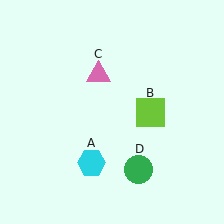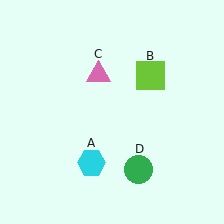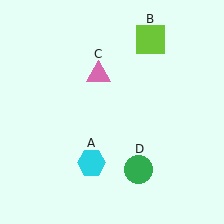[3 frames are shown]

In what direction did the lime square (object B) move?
The lime square (object B) moved up.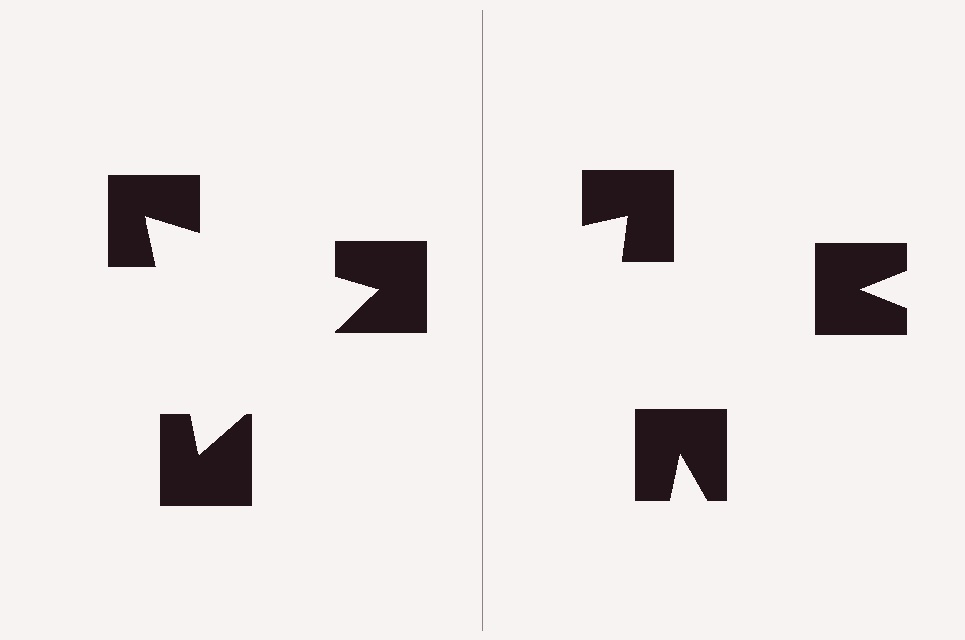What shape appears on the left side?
An illusory triangle.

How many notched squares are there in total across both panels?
6 — 3 on each side.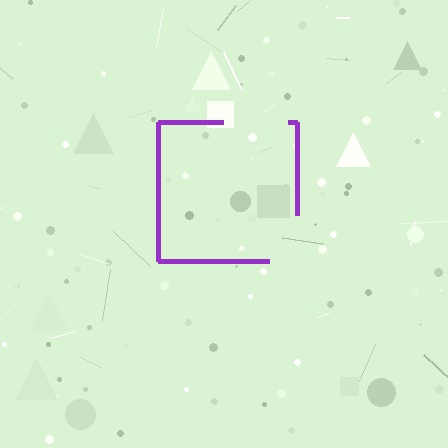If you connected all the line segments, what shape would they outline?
They would outline a square.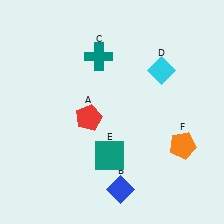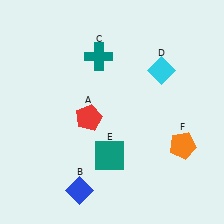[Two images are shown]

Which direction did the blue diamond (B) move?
The blue diamond (B) moved left.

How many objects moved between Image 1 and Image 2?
1 object moved between the two images.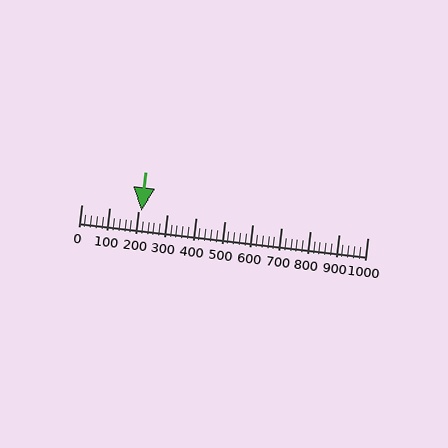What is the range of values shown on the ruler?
The ruler shows values from 0 to 1000.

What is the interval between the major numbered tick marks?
The major tick marks are spaced 100 units apart.